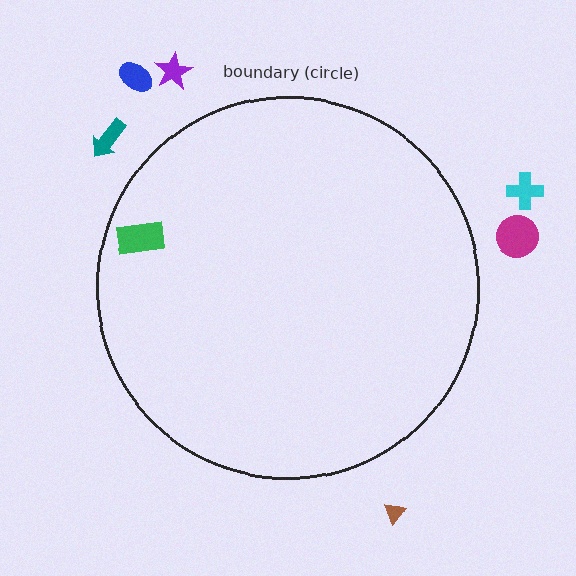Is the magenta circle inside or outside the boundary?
Outside.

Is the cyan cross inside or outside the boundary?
Outside.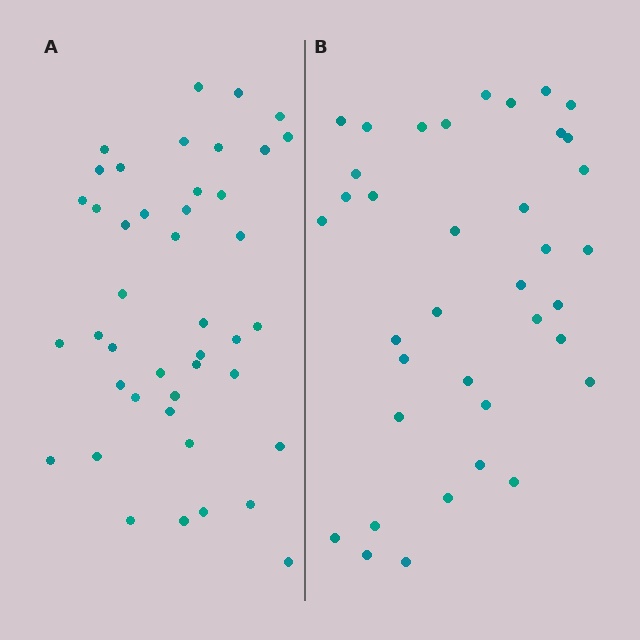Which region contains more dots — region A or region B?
Region A (the left region) has more dots.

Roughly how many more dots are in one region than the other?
Region A has about 6 more dots than region B.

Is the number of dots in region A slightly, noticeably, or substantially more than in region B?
Region A has only slightly more — the two regions are fairly close. The ratio is roughly 1.2 to 1.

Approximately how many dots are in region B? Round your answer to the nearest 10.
About 40 dots. (The exact count is 37, which rounds to 40.)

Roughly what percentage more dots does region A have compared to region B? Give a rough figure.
About 15% more.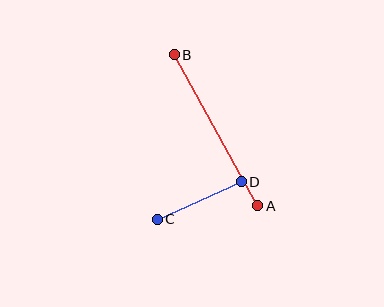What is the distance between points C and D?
The distance is approximately 92 pixels.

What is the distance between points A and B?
The distance is approximately 173 pixels.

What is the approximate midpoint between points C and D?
The midpoint is at approximately (199, 200) pixels.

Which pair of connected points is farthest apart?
Points A and B are farthest apart.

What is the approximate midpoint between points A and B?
The midpoint is at approximately (216, 130) pixels.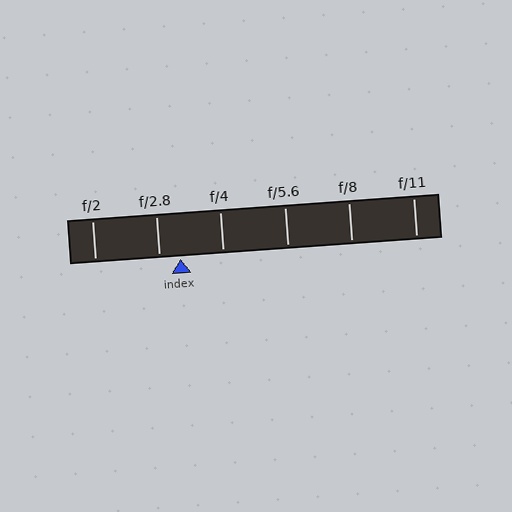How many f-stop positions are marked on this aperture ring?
There are 6 f-stop positions marked.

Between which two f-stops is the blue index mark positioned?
The index mark is between f/2.8 and f/4.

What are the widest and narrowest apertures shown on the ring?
The widest aperture shown is f/2 and the narrowest is f/11.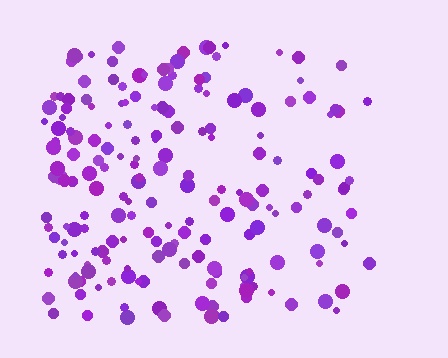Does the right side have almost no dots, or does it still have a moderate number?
Still a moderate number, just noticeably fewer than the left.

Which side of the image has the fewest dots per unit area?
The right.